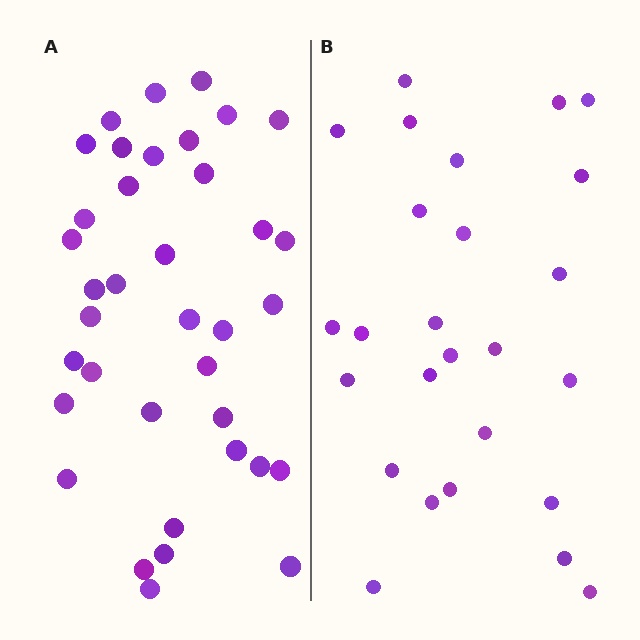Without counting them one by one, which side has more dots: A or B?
Region A (the left region) has more dots.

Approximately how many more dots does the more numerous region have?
Region A has roughly 12 or so more dots than region B.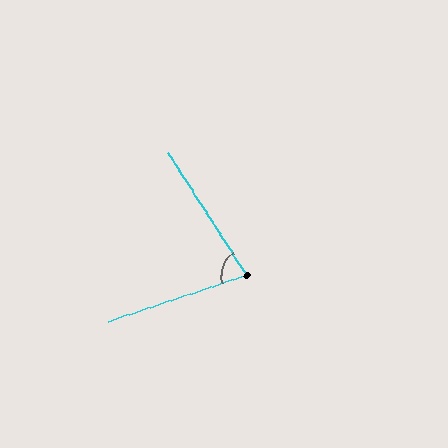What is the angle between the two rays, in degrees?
Approximately 76 degrees.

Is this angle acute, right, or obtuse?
It is acute.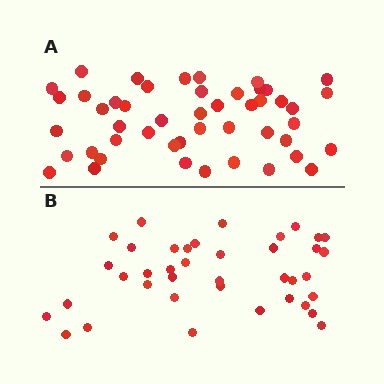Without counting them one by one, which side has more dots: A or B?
Region A (the top region) has more dots.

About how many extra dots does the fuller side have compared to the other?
Region A has roughly 8 or so more dots than region B.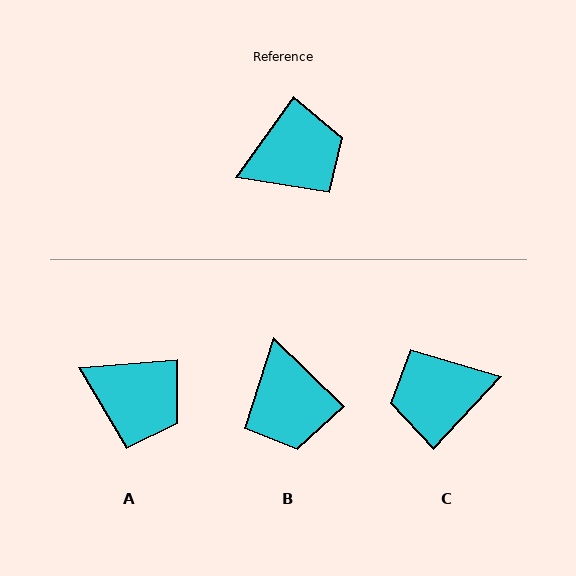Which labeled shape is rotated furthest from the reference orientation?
C, about 173 degrees away.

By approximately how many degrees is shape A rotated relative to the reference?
Approximately 50 degrees clockwise.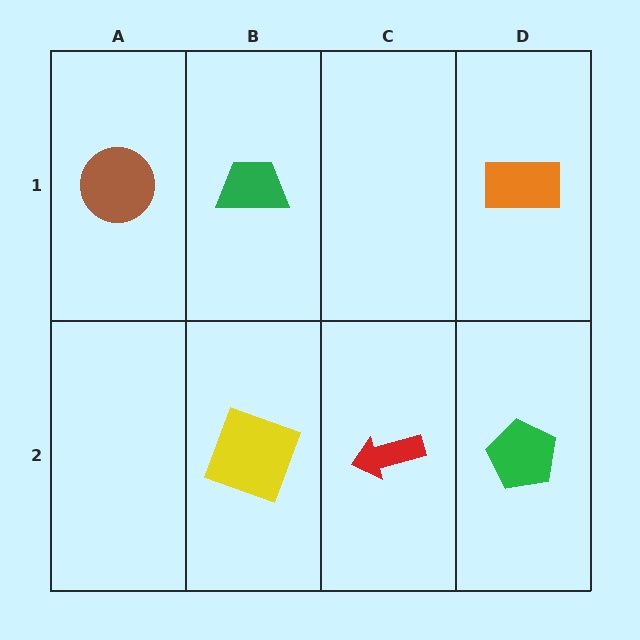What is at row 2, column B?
A yellow square.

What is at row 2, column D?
A green pentagon.